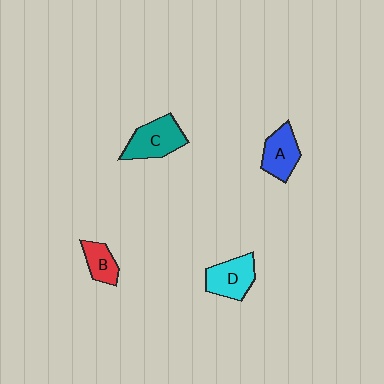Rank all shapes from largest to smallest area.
From largest to smallest: C (teal), D (cyan), A (blue), B (red).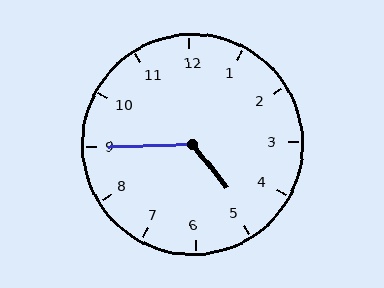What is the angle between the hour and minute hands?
Approximately 128 degrees.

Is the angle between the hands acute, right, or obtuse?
It is obtuse.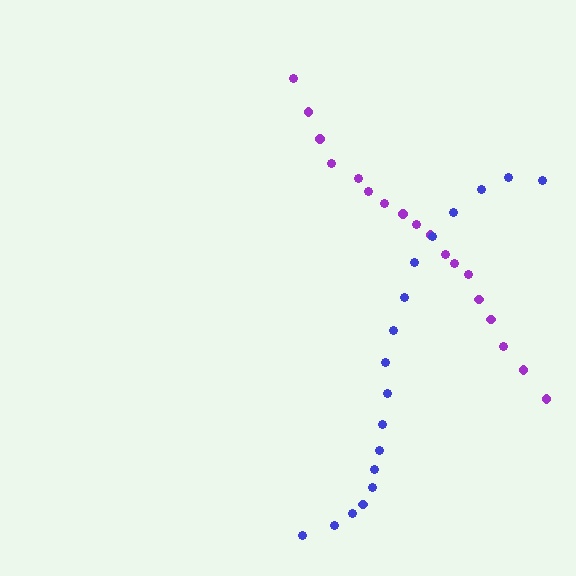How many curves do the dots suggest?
There are 2 distinct paths.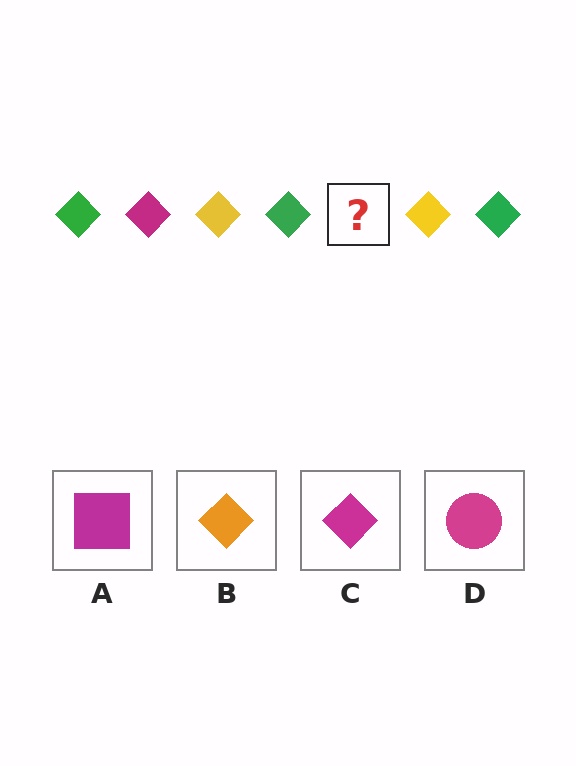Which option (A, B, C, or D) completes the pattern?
C.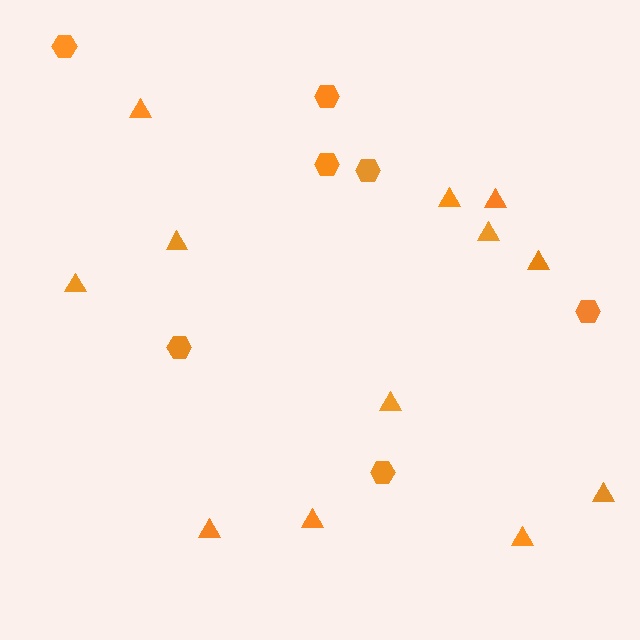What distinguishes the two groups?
There are 2 groups: one group of hexagons (7) and one group of triangles (12).